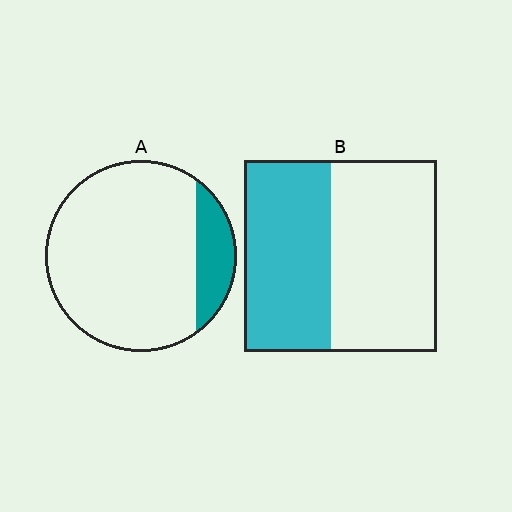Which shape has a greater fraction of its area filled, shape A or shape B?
Shape B.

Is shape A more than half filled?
No.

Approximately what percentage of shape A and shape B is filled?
A is approximately 15% and B is approximately 45%.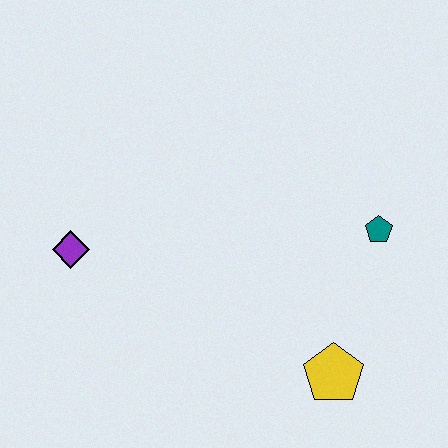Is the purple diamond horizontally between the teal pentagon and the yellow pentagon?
No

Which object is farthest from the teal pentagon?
The purple diamond is farthest from the teal pentagon.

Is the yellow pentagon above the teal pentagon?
No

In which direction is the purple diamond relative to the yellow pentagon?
The purple diamond is to the left of the yellow pentagon.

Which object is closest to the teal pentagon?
The yellow pentagon is closest to the teal pentagon.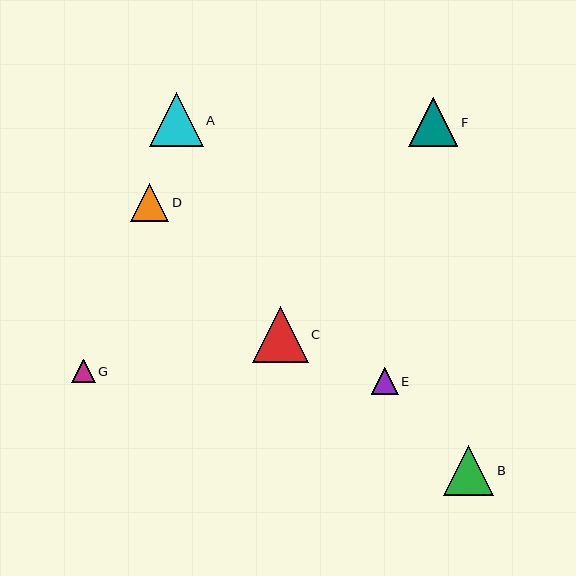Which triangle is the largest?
Triangle C is the largest with a size of approximately 56 pixels.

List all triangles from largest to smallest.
From largest to smallest: C, A, B, F, D, E, G.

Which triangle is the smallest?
Triangle G is the smallest with a size of approximately 23 pixels.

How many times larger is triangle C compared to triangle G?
Triangle C is approximately 2.4 times the size of triangle G.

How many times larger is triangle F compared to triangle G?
Triangle F is approximately 2.1 times the size of triangle G.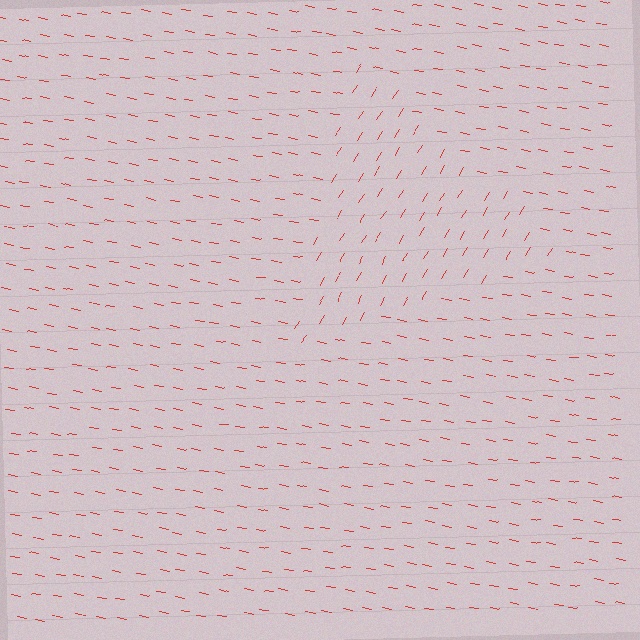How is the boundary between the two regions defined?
The boundary is defined purely by a change in line orientation (approximately 68 degrees difference). All lines are the same color and thickness.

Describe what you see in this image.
The image is filled with small red line segments. A triangle region in the image has lines oriented differently from the surrounding lines, creating a visible texture boundary.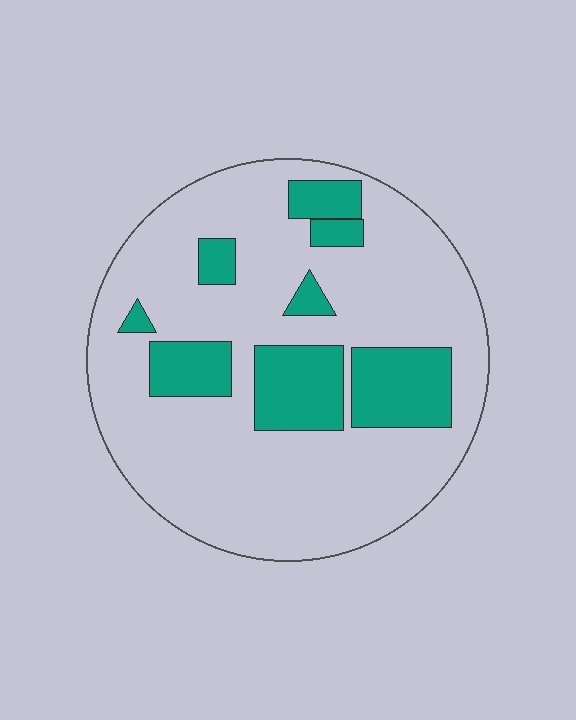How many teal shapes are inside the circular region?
8.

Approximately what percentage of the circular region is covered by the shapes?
Approximately 20%.